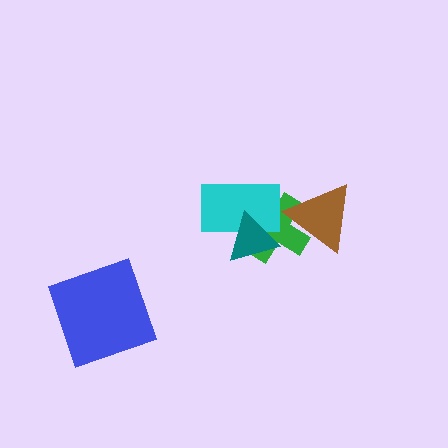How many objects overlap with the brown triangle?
1 object overlaps with the brown triangle.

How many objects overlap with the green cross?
3 objects overlap with the green cross.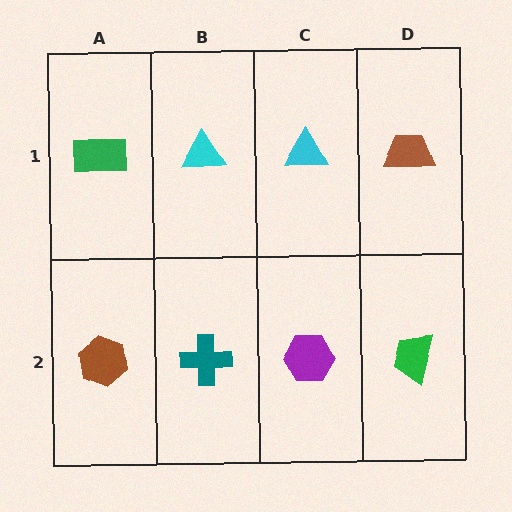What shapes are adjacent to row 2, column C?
A cyan triangle (row 1, column C), a teal cross (row 2, column B), a green trapezoid (row 2, column D).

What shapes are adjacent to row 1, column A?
A brown hexagon (row 2, column A), a cyan triangle (row 1, column B).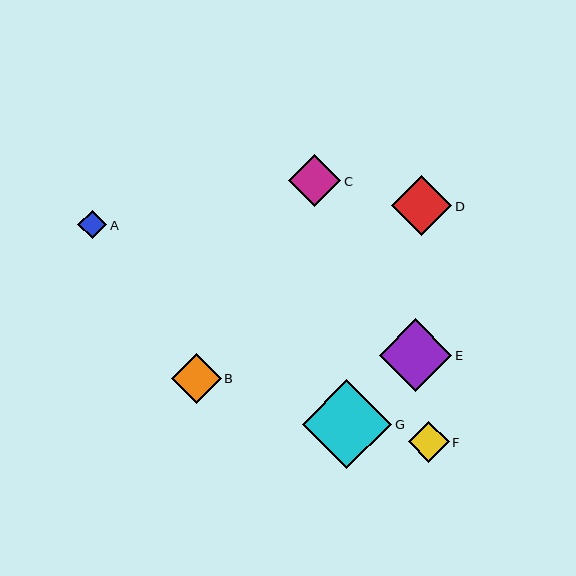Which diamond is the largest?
Diamond G is the largest with a size of approximately 90 pixels.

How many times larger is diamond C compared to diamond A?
Diamond C is approximately 1.8 times the size of diamond A.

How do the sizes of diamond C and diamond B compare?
Diamond C and diamond B are approximately the same size.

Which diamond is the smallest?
Diamond A is the smallest with a size of approximately 29 pixels.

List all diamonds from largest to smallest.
From largest to smallest: G, E, D, C, B, F, A.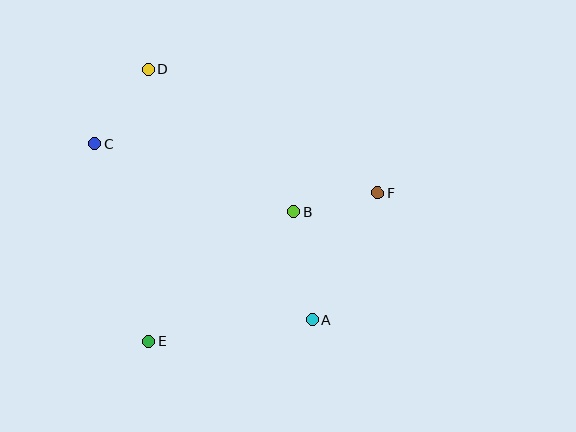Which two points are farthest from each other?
Points A and D are farthest from each other.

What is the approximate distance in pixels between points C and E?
The distance between C and E is approximately 205 pixels.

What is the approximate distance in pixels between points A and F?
The distance between A and F is approximately 143 pixels.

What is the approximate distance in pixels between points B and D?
The distance between B and D is approximately 204 pixels.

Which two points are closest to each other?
Points B and F are closest to each other.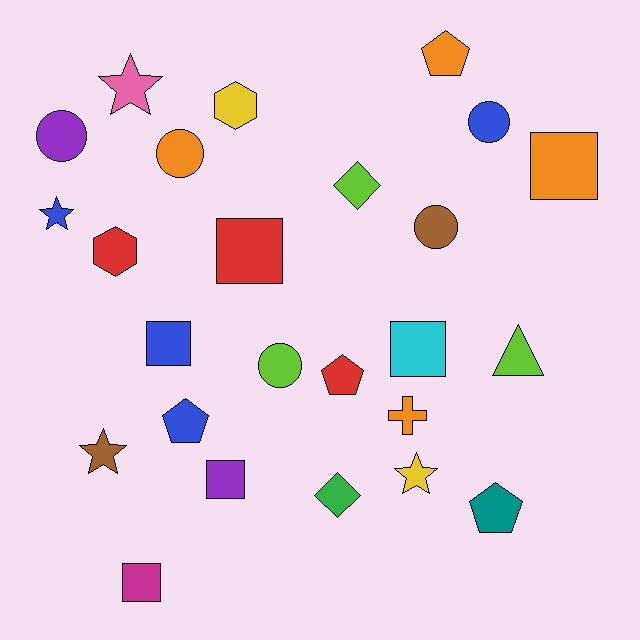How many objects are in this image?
There are 25 objects.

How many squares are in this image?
There are 6 squares.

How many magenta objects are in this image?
There is 1 magenta object.